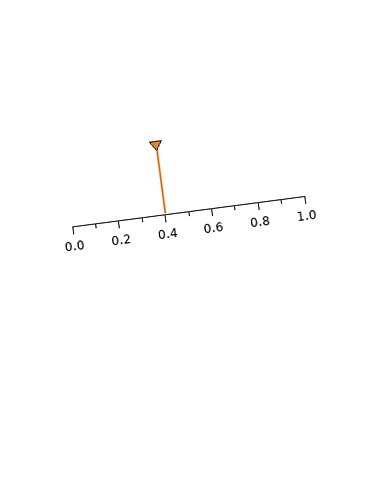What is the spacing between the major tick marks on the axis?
The major ticks are spaced 0.2 apart.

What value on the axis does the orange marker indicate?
The marker indicates approximately 0.4.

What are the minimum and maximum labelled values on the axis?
The axis runs from 0.0 to 1.0.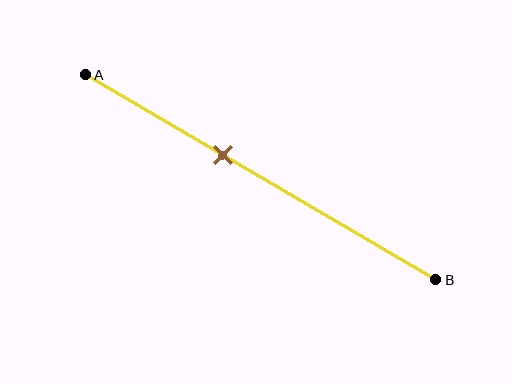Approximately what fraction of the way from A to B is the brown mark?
The brown mark is approximately 40% of the way from A to B.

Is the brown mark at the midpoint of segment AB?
No, the mark is at about 40% from A, not at the 50% midpoint.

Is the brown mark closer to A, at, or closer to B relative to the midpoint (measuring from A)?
The brown mark is closer to point A than the midpoint of segment AB.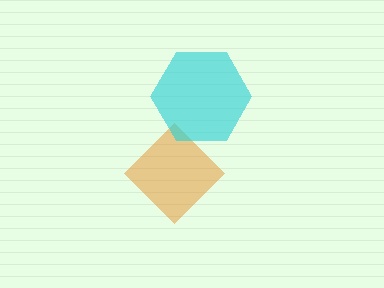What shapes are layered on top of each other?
The layered shapes are: an orange diamond, a cyan hexagon.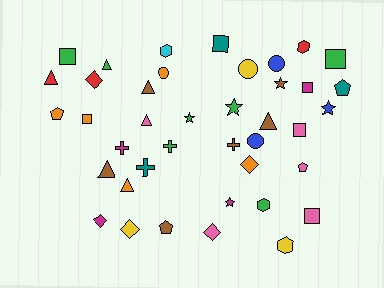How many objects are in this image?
There are 40 objects.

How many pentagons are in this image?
There are 4 pentagons.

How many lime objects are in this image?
There are no lime objects.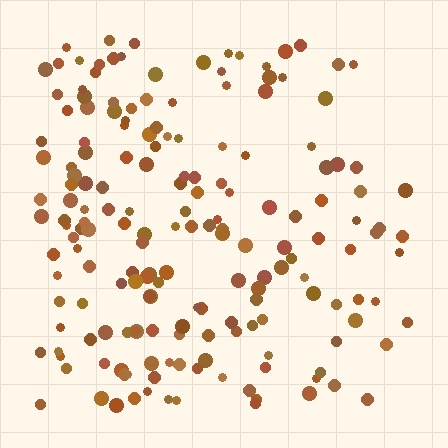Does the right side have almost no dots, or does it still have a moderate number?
Still a moderate number, just noticeably fewer than the left.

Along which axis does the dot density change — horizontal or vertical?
Horizontal.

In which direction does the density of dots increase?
From right to left, with the left side densest.